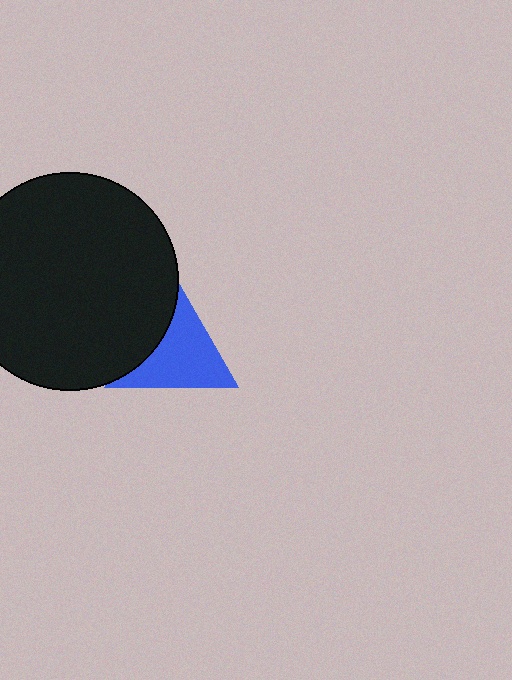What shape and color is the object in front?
The object in front is a black circle.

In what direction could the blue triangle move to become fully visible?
The blue triangle could move right. That would shift it out from behind the black circle entirely.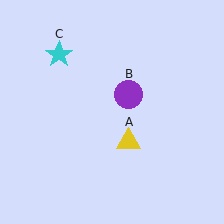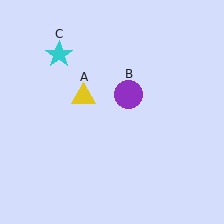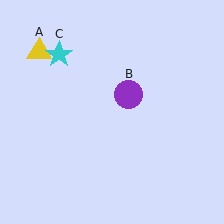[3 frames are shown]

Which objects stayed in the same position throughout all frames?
Purple circle (object B) and cyan star (object C) remained stationary.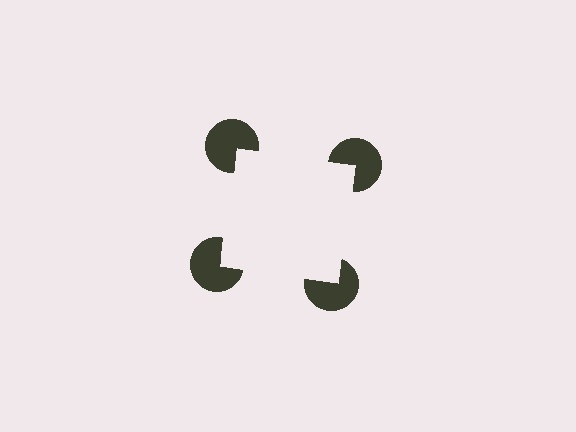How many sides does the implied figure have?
4 sides.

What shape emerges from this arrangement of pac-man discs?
An illusory square — its edges are inferred from the aligned wedge cuts in the pac-man discs, not physically drawn.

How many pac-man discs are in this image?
There are 4 — one at each vertex of the illusory square.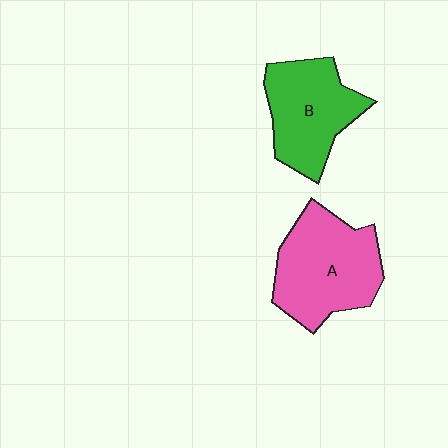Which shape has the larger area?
Shape A (pink).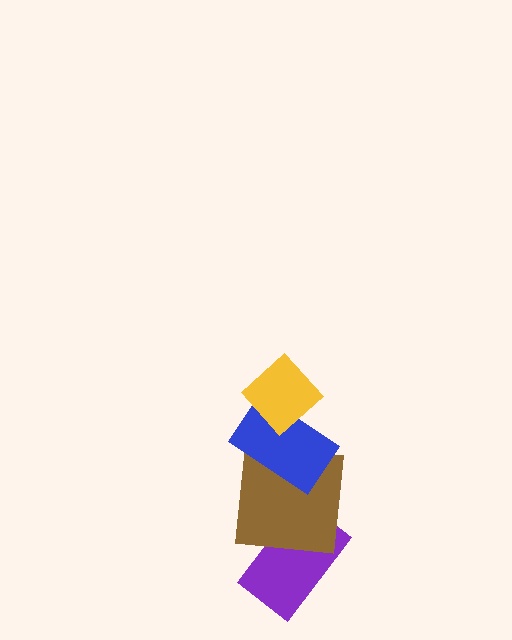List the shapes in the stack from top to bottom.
From top to bottom: the yellow diamond, the blue rectangle, the brown square, the purple rectangle.